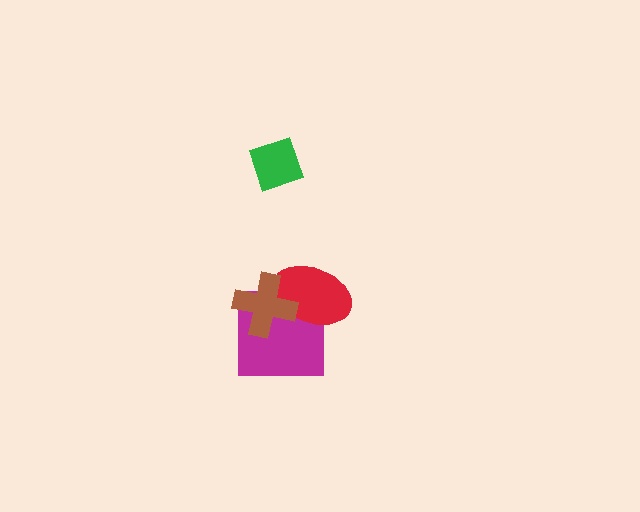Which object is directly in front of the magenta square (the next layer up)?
The red ellipse is directly in front of the magenta square.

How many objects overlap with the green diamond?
0 objects overlap with the green diamond.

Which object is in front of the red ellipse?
The brown cross is in front of the red ellipse.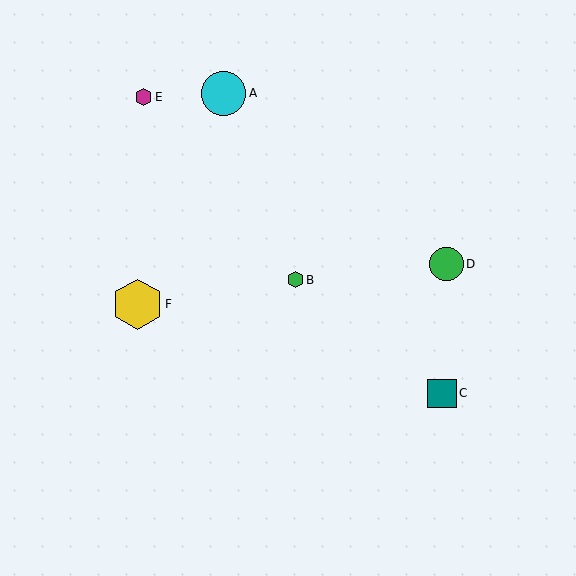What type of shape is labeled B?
Shape B is a green hexagon.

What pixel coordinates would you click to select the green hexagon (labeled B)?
Click at (296, 280) to select the green hexagon B.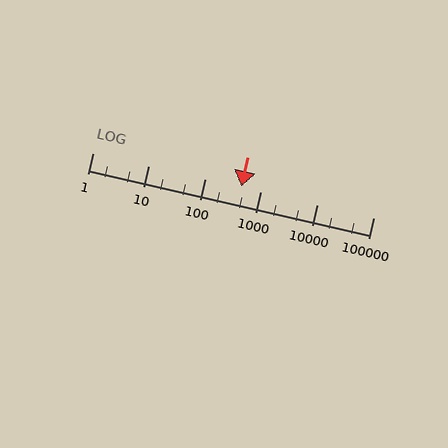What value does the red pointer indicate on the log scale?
The pointer indicates approximately 440.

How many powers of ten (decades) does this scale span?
The scale spans 5 decades, from 1 to 100000.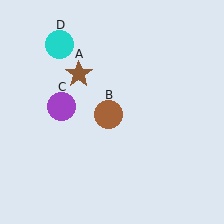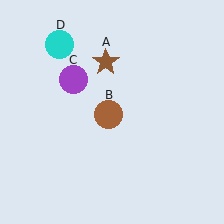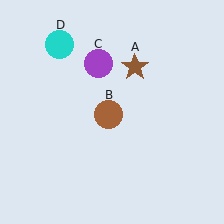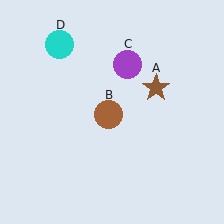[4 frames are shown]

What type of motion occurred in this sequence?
The brown star (object A), purple circle (object C) rotated clockwise around the center of the scene.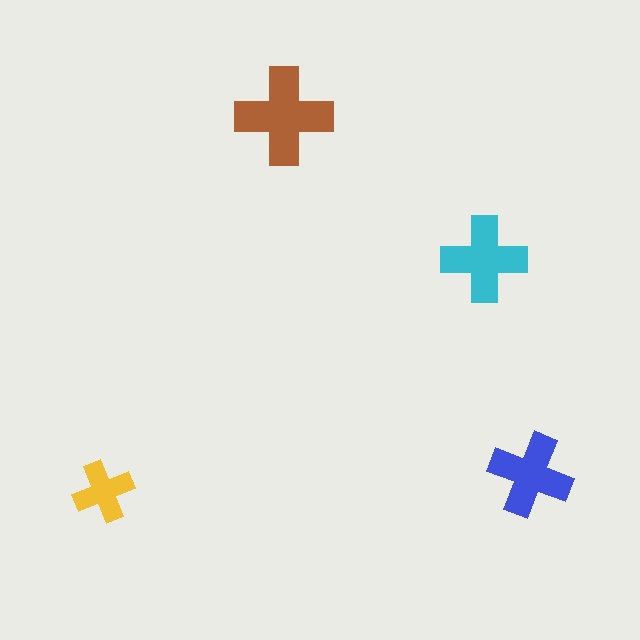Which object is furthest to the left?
The yellow cross is leftmost.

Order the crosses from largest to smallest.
the brown one, the cyan one, the blue one, the yellow one.